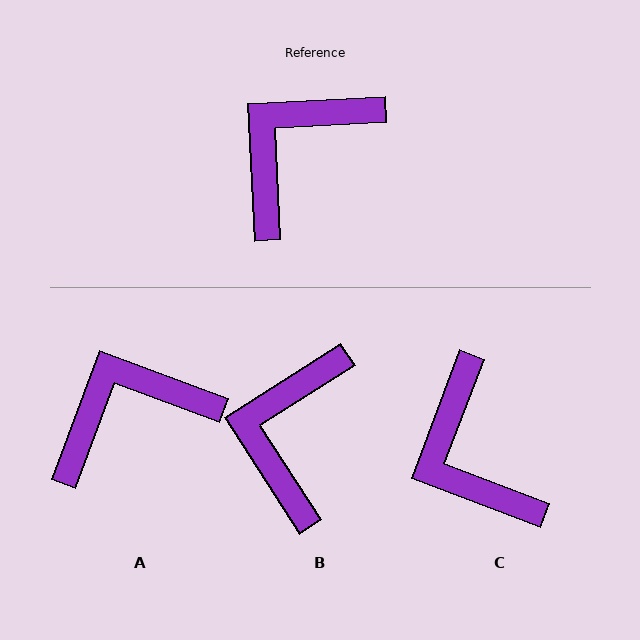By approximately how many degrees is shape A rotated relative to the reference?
Approximately 23 degrees clockwise.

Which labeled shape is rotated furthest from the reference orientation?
C, about 66 degrees away.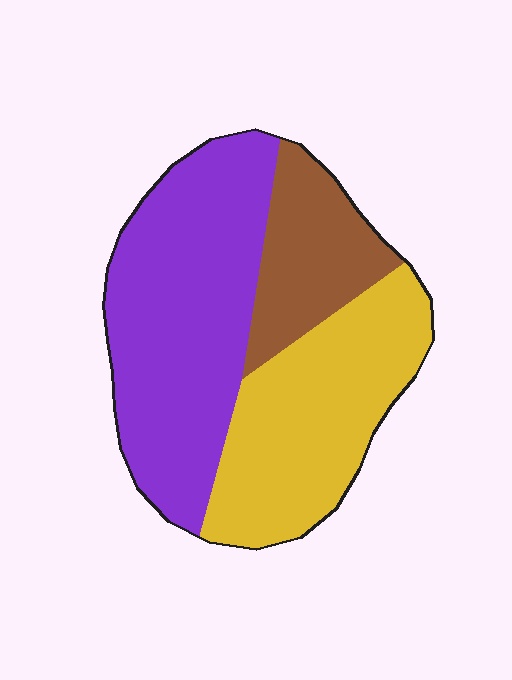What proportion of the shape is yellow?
Yellow covers about 35% of the shape.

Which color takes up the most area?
Purple, at roughly 45%.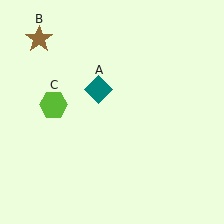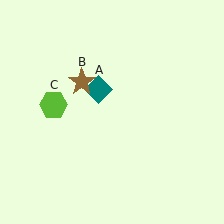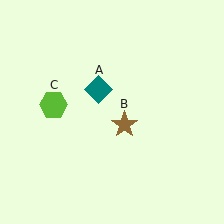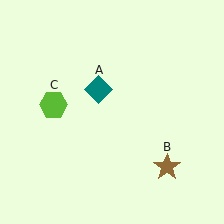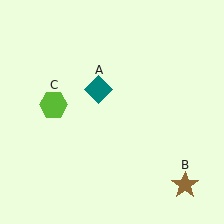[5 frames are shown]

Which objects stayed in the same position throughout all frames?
Teal diamond (object A) and lime hexagon (object C) remained stationary.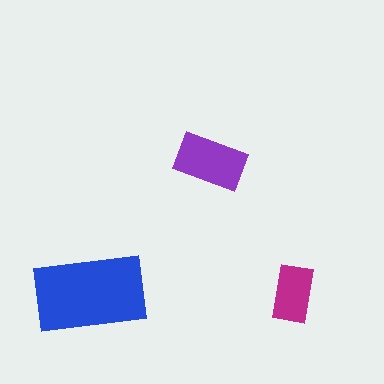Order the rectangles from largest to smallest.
the blue one, the purple one, the magenta one.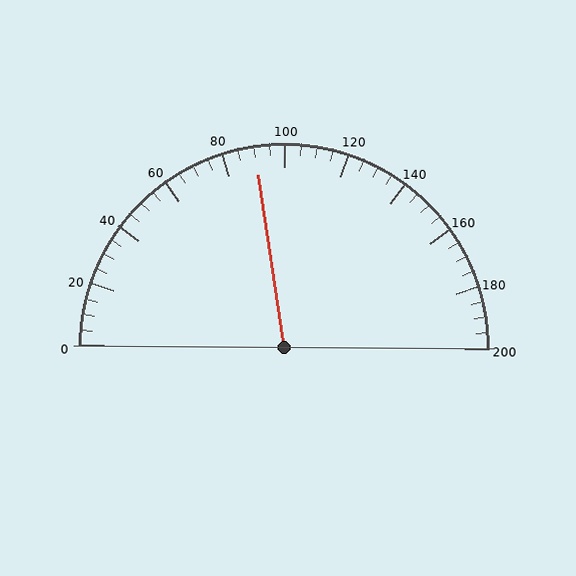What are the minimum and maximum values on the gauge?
The gauge ranges from 0 to 200.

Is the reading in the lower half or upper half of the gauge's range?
The reading is in the lower half of the range (0 to 200).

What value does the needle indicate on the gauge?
The needle indicates approximately 90.